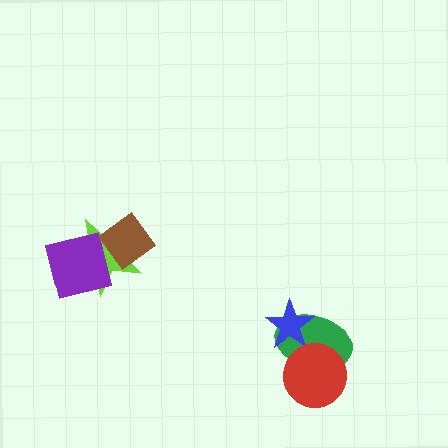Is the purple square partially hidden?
Yes, it is partially covered by another shape.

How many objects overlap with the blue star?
1 object overlaps with the blue star.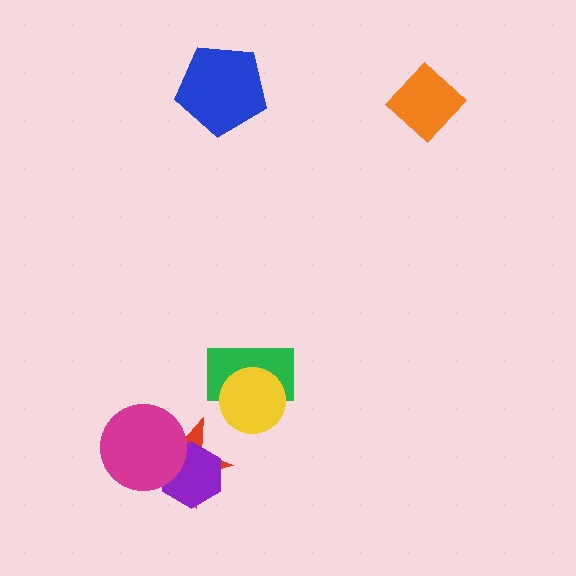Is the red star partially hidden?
Yes, it is partially covered by another shape.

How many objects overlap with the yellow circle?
1 object overlaps with the yellow circle.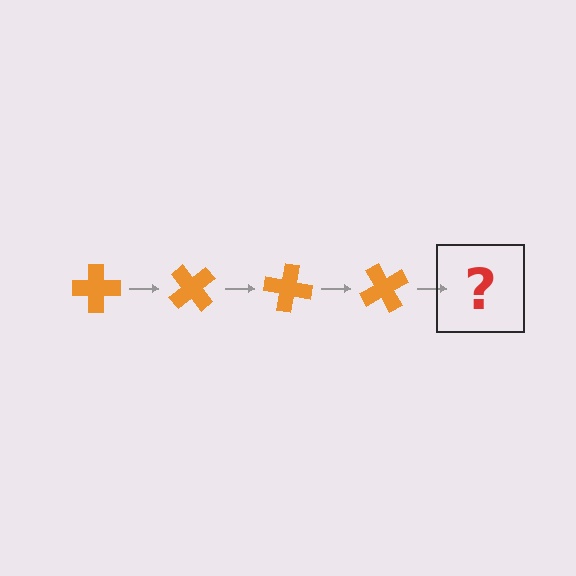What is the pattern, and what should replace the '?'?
The pattern is that the cross rotates 50 degrees each step. The '?' should be an orange cross rotated 200 degrees.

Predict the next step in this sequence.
The next step is an orange cross rotated 200 degrees.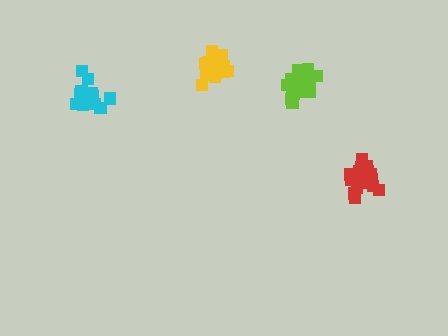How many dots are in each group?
Group 1: 13 dots, Group 2: 19 dots, Group 3: 18 dots, Group 4: 19 dots (69 total).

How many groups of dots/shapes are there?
There are 4 groups.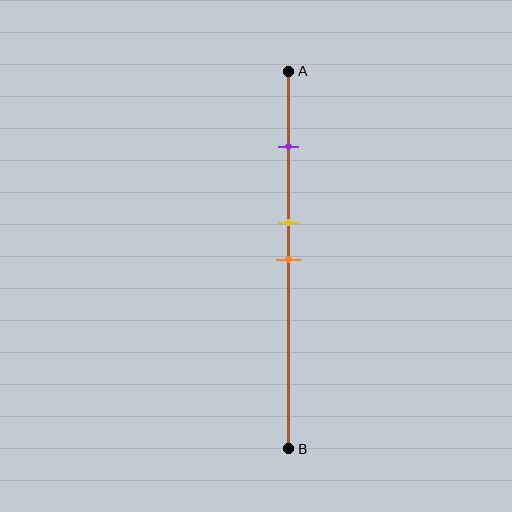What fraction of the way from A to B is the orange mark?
The orange mark is approximately 50% (0.5) of the way from A to B.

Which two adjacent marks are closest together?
The yellow and orange marks are the closest adjacent pair.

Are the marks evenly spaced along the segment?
No, the marks are not evenly spaced.